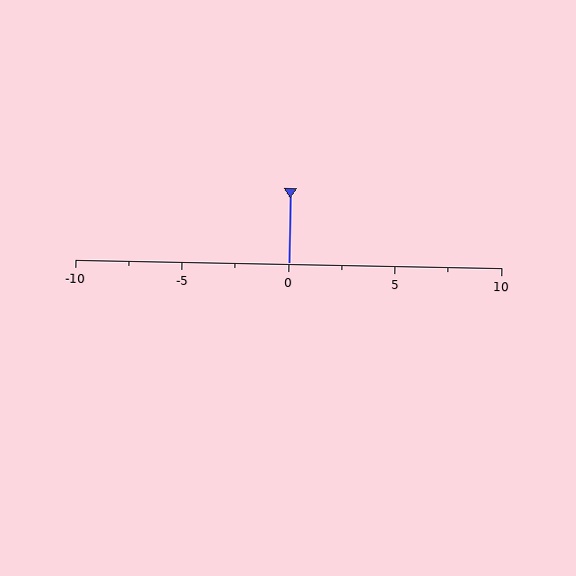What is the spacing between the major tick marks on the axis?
The major ticks are spaced 5 apart.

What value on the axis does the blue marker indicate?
The marker indicates approximately 0.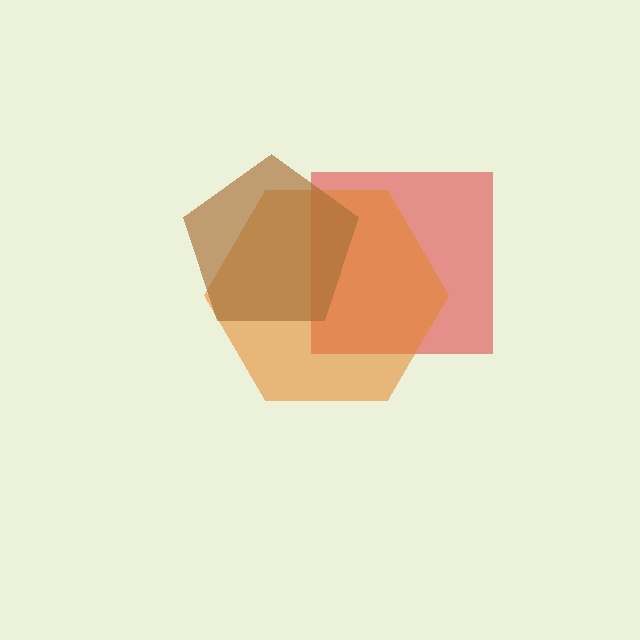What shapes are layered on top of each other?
The layered shapes are: a red square, an orange hexagon, a brown pentagon.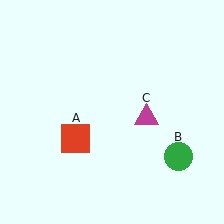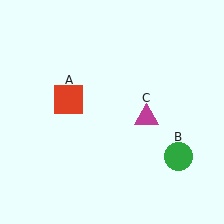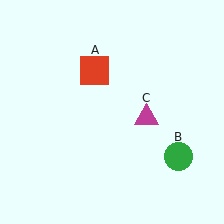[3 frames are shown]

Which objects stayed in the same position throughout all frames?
Green circle (object B) and magenta triangle (object C) remained stationary.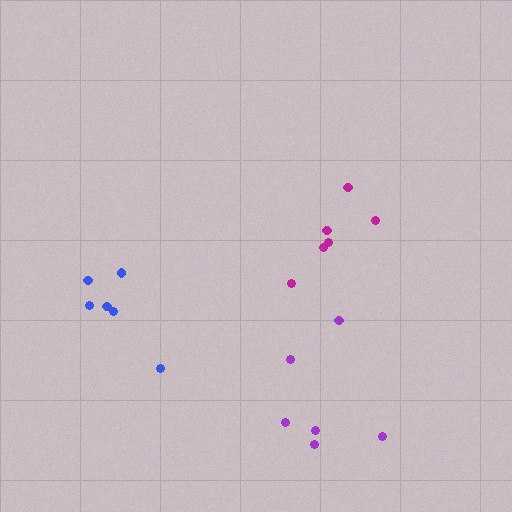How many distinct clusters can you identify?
There are 3 distinct clusters.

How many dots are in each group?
Group 1: 6 dots, Group 2: 6 dots, Group 3: 6 dots (18 total).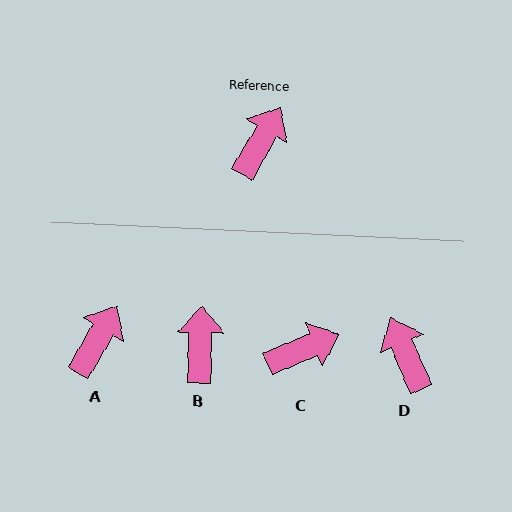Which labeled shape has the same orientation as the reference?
A.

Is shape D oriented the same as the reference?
No, it is off by about 53 degrees.